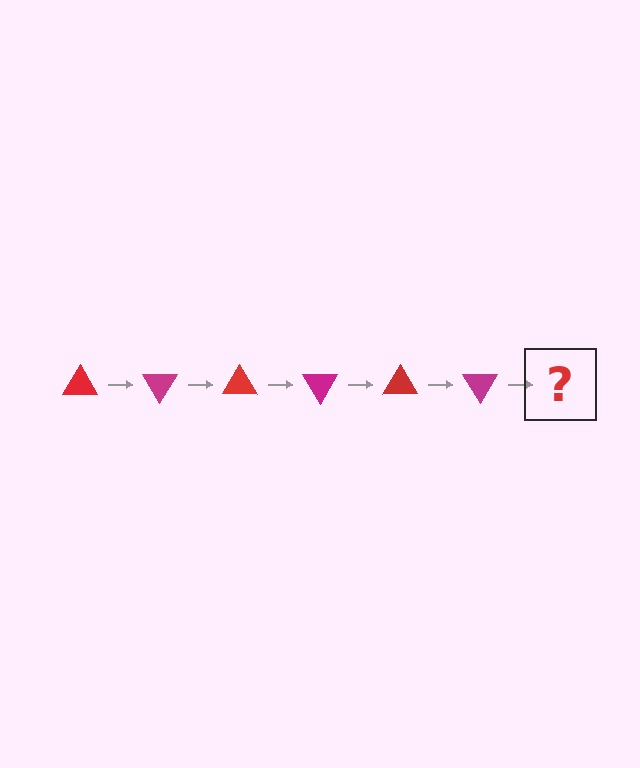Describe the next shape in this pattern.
It should be a red triangle, rotated 360 degrees from the start.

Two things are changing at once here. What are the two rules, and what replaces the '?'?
The two rules are that it rotates 60 degrees each step and the color cycles through red and magenta. The '?' should be a red triangle, rotated 360 degrees from the start.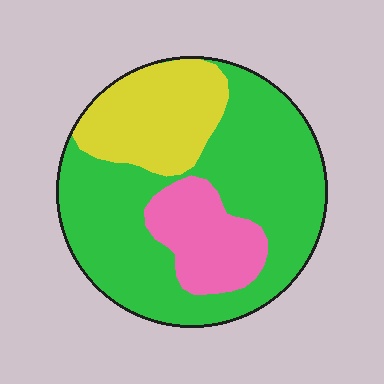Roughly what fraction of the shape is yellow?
Yellow takes up about one fifth (1/5) of the shape.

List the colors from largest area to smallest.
From largest to smallest: green, yellow, pink.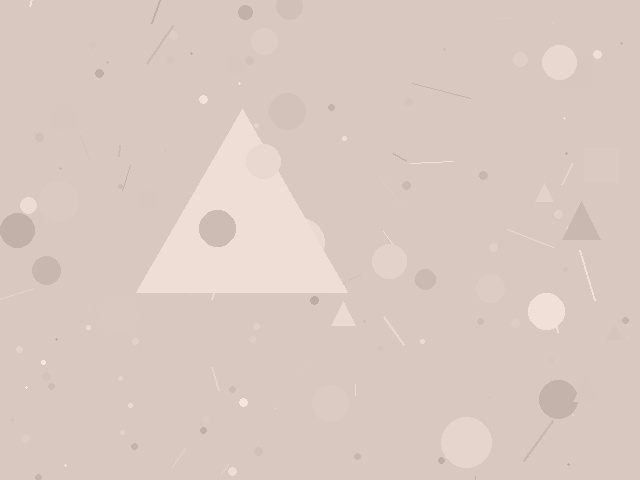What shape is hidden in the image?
A triangle is hidden in the image.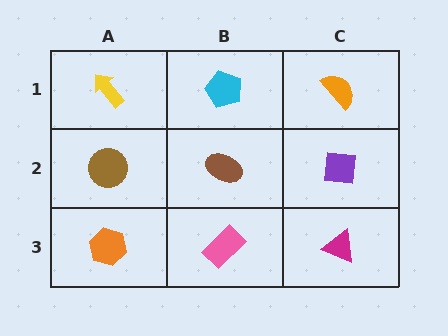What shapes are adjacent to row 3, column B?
A brown ellipse (row 2, column B), an orange hexagon (row 3, column A), a magenta triangle (row 3, column C).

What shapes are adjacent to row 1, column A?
A brown circle (row 2, column A), a cyan pentagon (row 1, column B).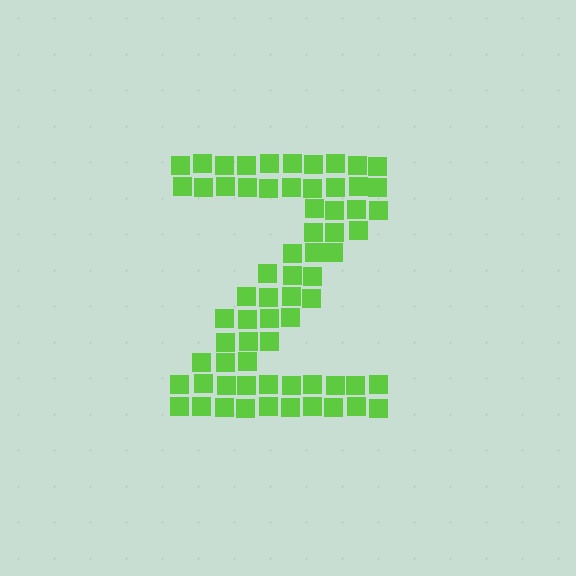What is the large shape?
The large shape is the letter Z.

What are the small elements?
The small elements are squares.